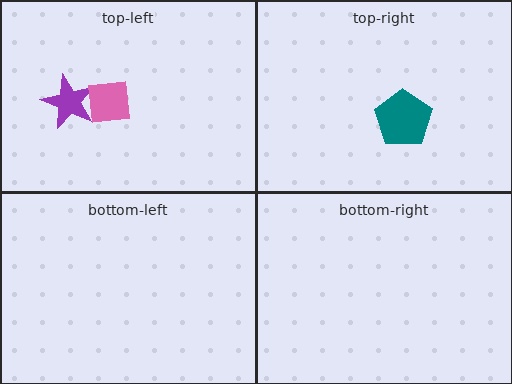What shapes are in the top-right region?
The teal pentagon.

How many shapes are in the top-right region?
1.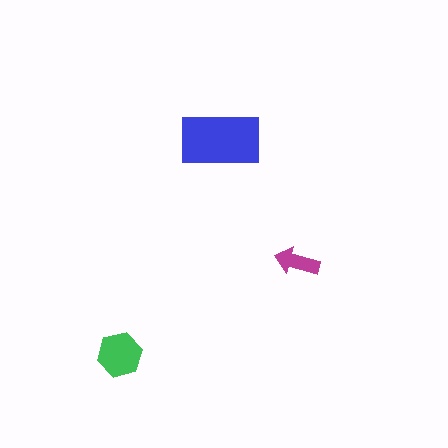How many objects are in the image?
There are 3 objects in the image.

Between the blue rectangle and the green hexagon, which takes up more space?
The blue rectangle.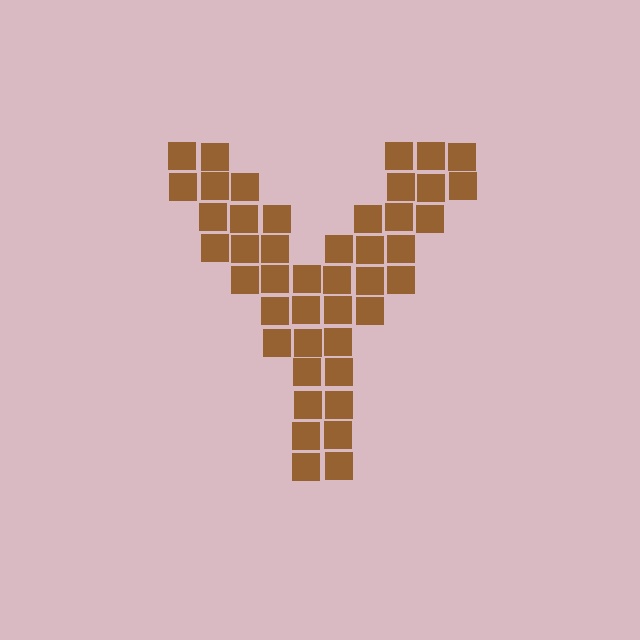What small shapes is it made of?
It is made of small squares.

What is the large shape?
The large shape is the letter Y.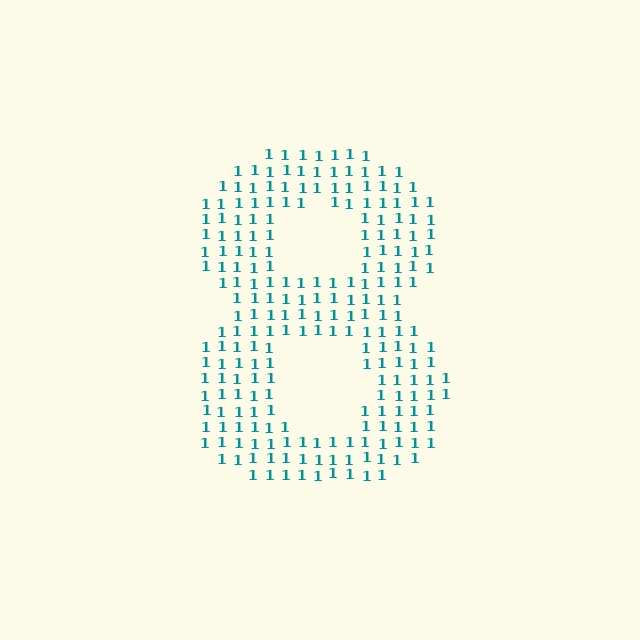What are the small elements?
The small elements are digit 1's.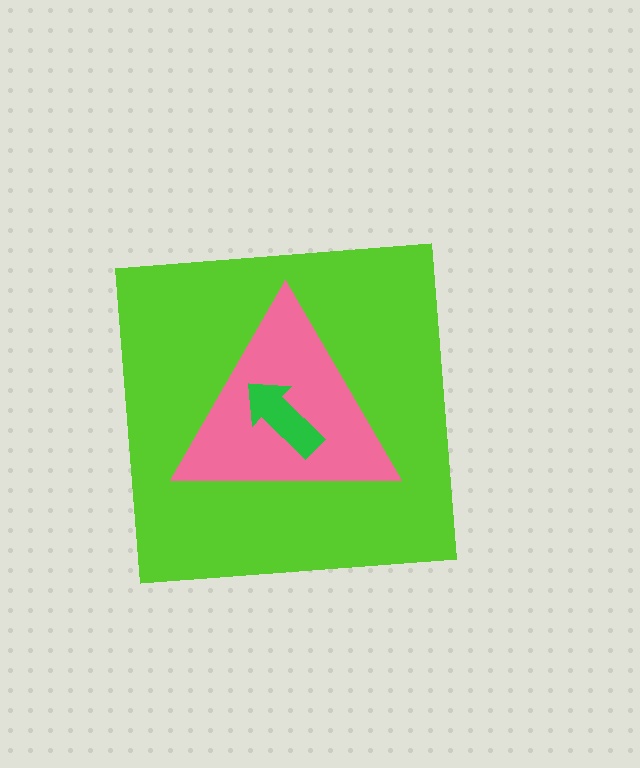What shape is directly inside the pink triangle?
The green arrow.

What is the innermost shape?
The green arrow.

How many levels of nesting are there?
3.